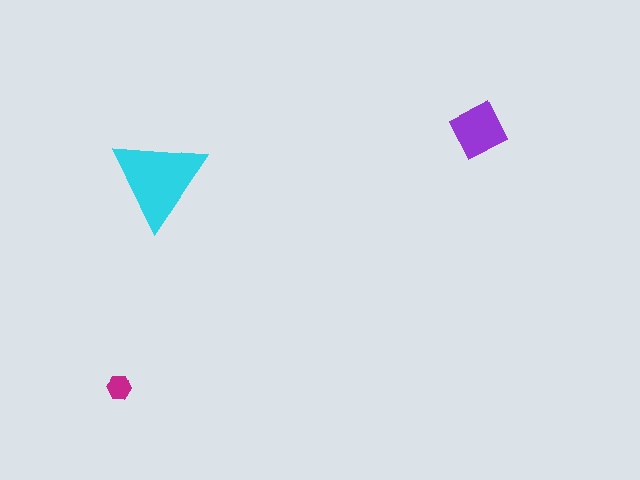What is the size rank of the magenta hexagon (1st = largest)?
3rd.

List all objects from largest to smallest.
The cyan triangle, the purple diamond, the magenta hexagon.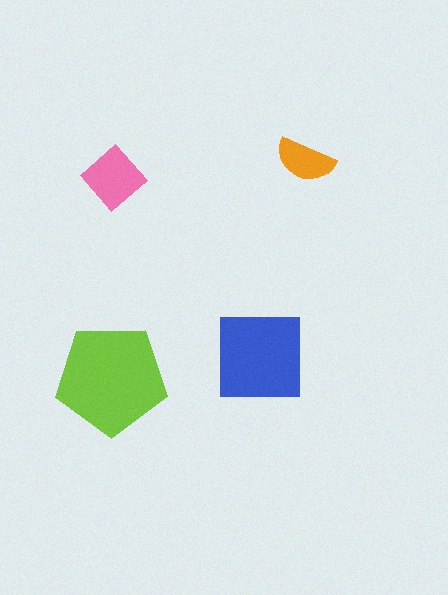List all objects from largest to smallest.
The lime pentagon, the blue square, the pink diamond, the orange semicircle.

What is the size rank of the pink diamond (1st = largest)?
3rd.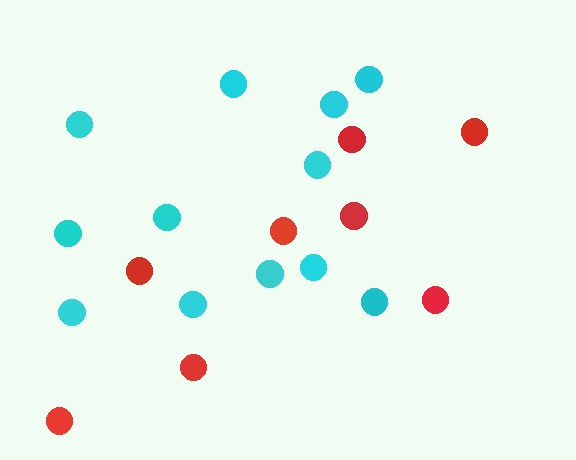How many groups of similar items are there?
There are 2 groups: one group of red circles (8) and one group of cyan circles (12).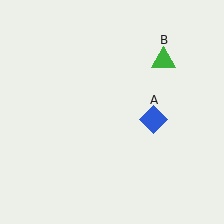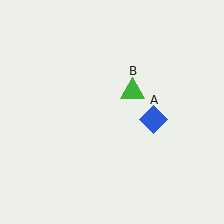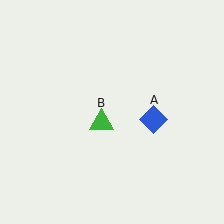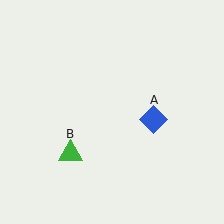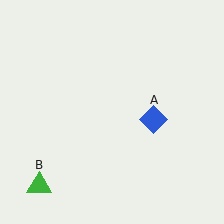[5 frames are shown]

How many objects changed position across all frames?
1 object changed position: green triangle (object B).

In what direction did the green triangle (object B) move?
The green triangle (object B) moved down and to the left.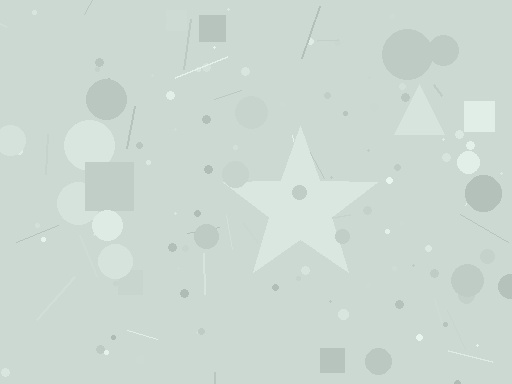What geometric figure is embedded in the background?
A star is embedded in the background.